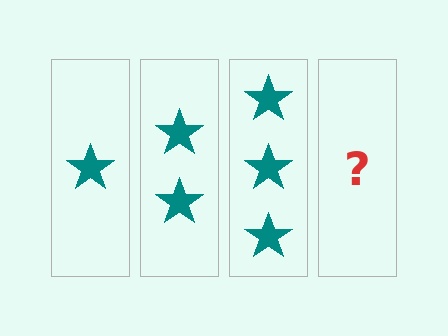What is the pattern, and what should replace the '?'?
The pattern is that each step adds one more star. The '?' should be 4 stars.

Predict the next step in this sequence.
The next step is 4 stars.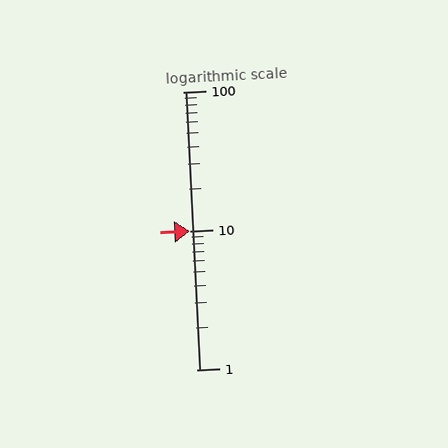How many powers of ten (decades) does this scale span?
The scale spans 2 decades, from 1 to 100.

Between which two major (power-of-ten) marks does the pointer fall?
The pointer is between 10 and 100.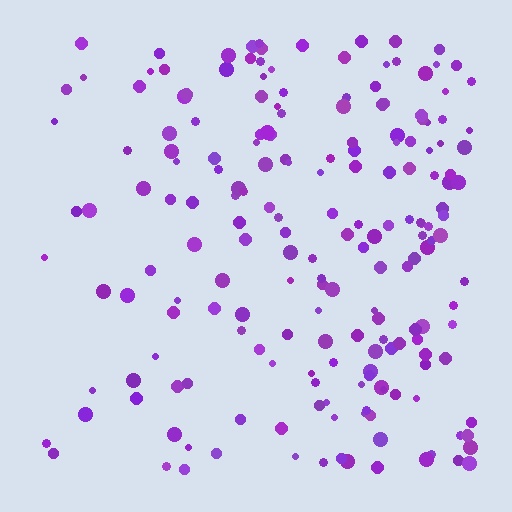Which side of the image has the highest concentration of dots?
The right.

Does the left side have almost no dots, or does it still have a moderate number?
Still a moderate number, just noticeably fewer than the right.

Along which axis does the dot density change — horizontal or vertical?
Horizontal.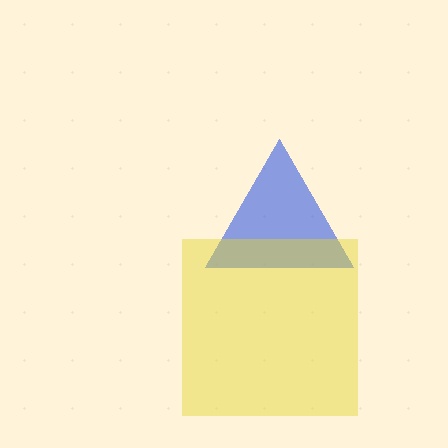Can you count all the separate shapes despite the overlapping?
Yes, there are 2 separate shapes.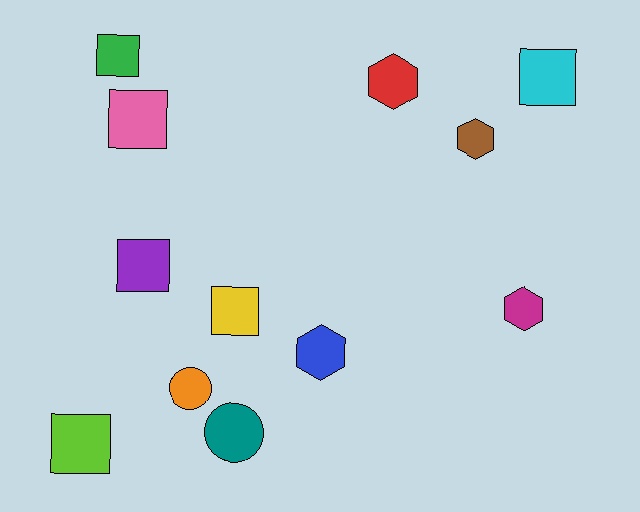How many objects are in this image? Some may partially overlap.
There are 12 objects.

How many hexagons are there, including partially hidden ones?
There are 4 hexagons.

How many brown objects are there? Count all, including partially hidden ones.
There is 1 brown object.